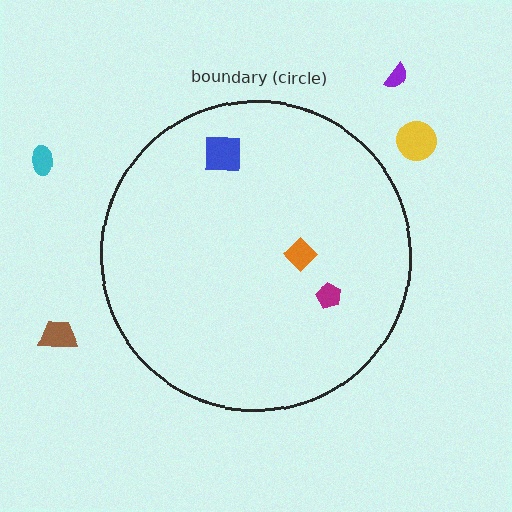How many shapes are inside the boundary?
3 inside, 4 outside.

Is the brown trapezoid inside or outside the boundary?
Outside.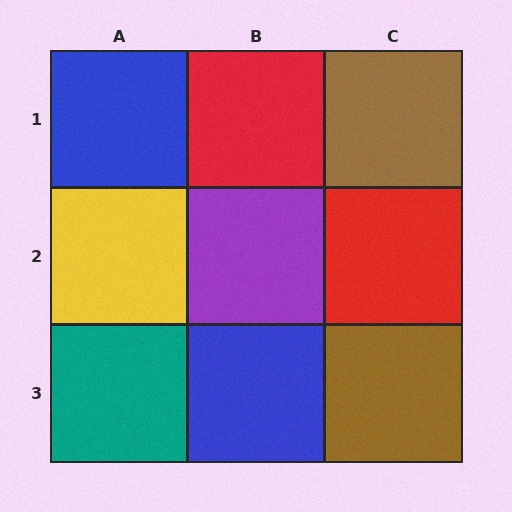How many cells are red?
2 cells are red.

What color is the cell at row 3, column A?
Teal.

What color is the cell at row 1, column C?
Brown.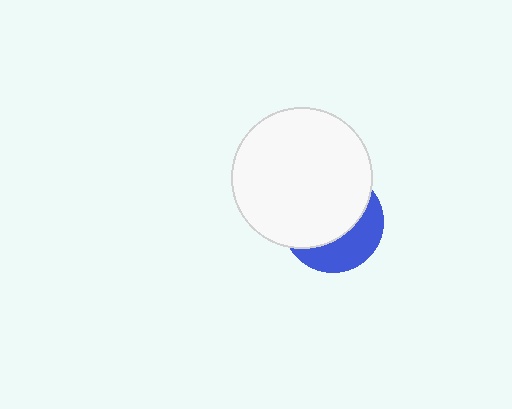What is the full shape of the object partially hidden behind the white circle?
The partially hidden object is a blue circle.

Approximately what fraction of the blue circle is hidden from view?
Roughly 63% of the blue circle is hidden behind the white circle.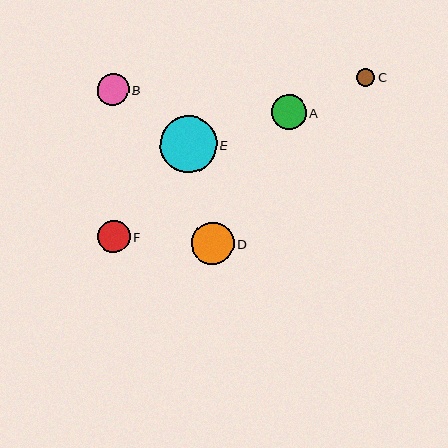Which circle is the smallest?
Circle C is the smallest with a size of approximately 18 pixels.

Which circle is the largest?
Circle E is the largest with a size of approximately 57 pixels.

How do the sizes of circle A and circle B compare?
Circle A and circle B are approximately the same size.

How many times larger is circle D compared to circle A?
Circle D is approximately 1.2 times the size of circle A.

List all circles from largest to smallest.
From largest to smallest: E, D, A, F, B, C.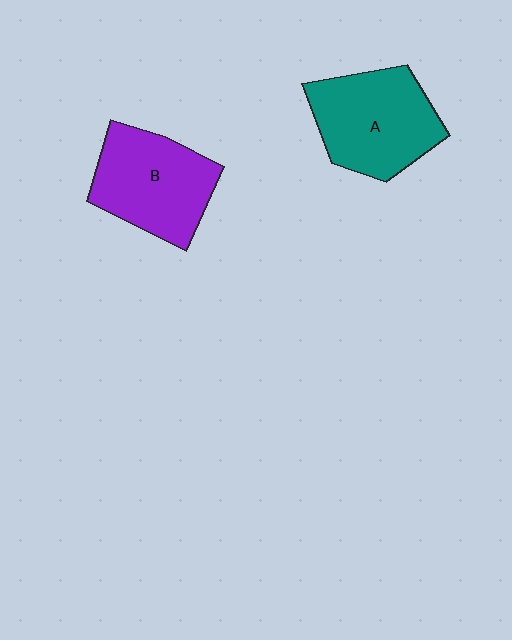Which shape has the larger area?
Shape A (teal).